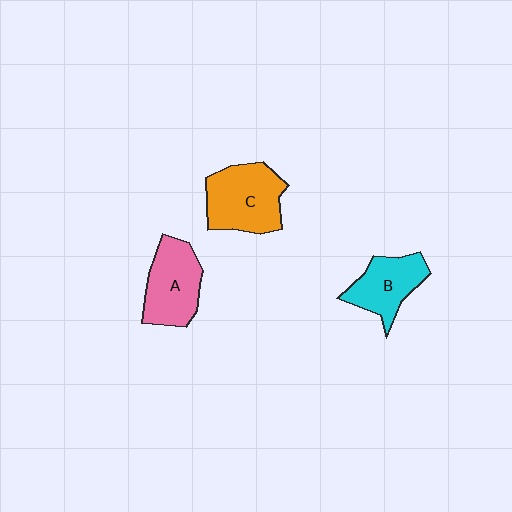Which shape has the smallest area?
Shape B (cyan).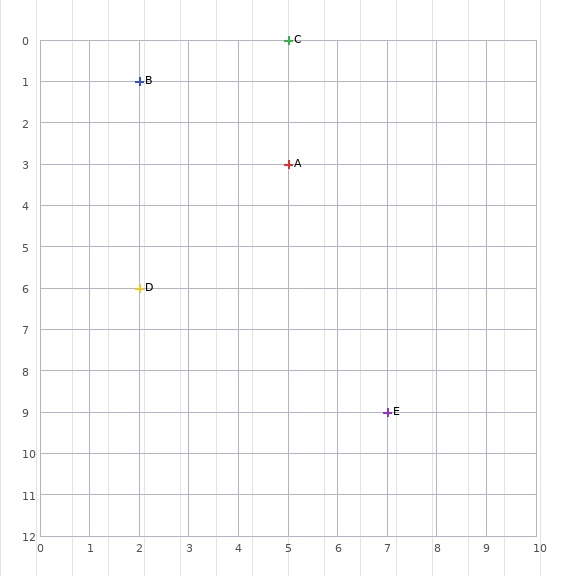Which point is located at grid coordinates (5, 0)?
Point C is at (5, 0).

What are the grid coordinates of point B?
Point B is at grid coordinates (2, 1).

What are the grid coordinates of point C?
Point C is at grid coordinates (5, 0).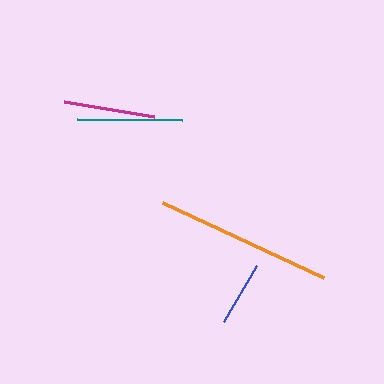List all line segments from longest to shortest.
From longest to shortest: orange, teal, magenta, blue.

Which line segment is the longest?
The orange line is the longest at approximately 178 pixels.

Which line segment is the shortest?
The blue line is the shortest at approximately 65 pixels.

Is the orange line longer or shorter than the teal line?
The orange line is longer than the teal line.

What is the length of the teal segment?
The teal segment is approximately 105 pixels long.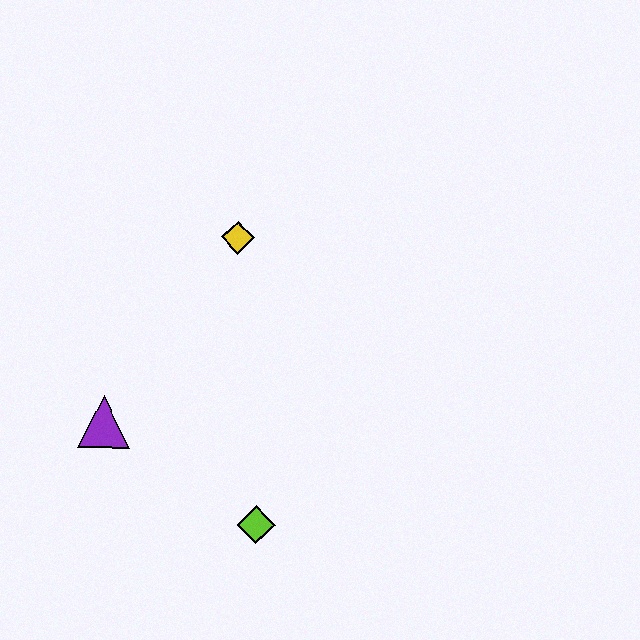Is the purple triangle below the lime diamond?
No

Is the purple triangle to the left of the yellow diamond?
Yes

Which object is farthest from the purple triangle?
The yellow diamond is farthest from the purple triangle.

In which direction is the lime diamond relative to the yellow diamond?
The lime diamond is below the yellow diamond.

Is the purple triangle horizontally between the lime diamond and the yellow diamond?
No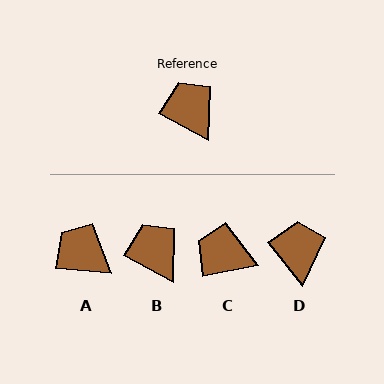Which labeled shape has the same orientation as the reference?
B.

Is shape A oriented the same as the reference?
No, it is off by about 23 degrees.